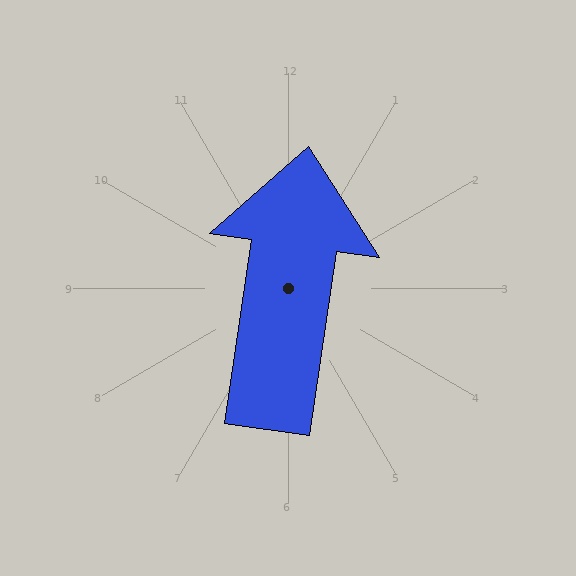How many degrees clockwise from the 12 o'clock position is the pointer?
Approximately 8 degrees.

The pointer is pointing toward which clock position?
Roughly 12 o'clock.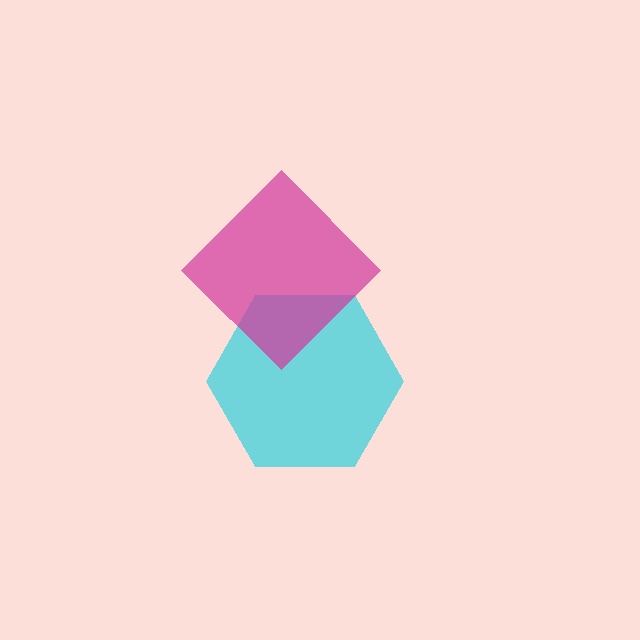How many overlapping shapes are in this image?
There are 2 overlapping shapes in the image.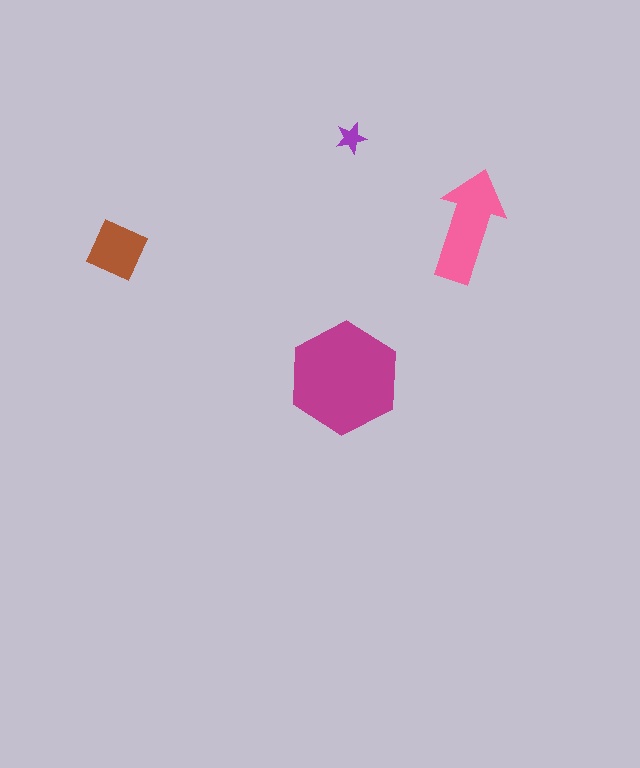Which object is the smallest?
The purple star.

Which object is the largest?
The magenta hexagon.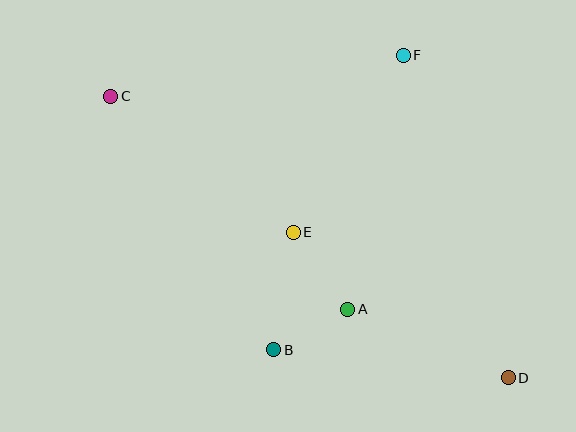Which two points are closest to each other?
Points A and B are closest to each other.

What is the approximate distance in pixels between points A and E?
The distance between A and E is approximately 94 pixels.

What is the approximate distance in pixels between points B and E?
The distance between B and E is approximately 119 pixels.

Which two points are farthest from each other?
Points C and D are farthest from each other.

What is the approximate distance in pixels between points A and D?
The distance between A and D is approximately 174 pixels.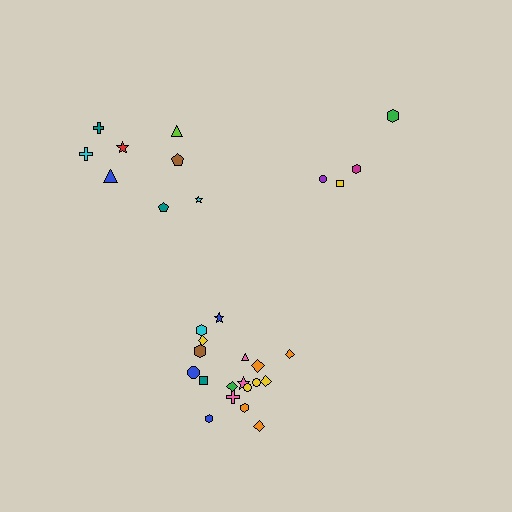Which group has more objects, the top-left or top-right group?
The top-left group.